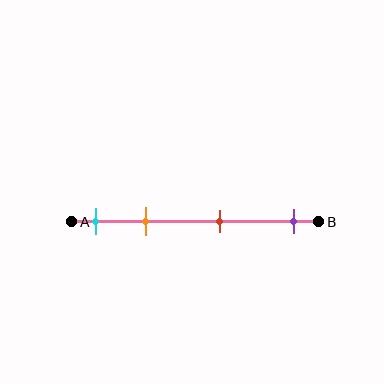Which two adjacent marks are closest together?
The cyan and orange marks are the closest adjacent pair.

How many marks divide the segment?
There are 4 marks dividing the segment.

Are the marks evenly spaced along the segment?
No, the marks are not evenly spaced.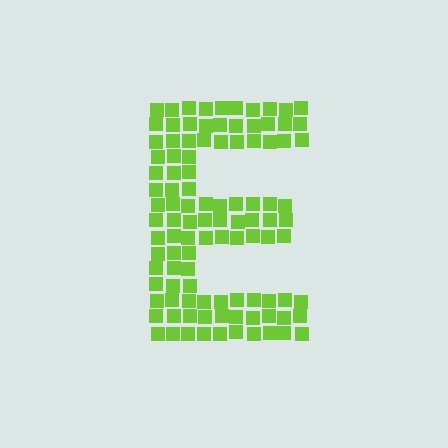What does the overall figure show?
The overall figure shows the letter E.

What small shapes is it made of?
It is made of small squares.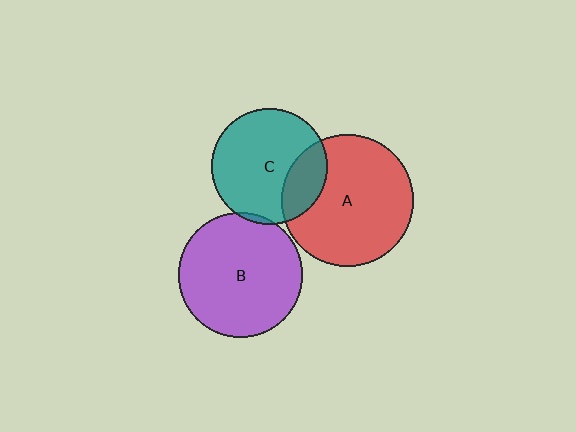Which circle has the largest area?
Circle A (red).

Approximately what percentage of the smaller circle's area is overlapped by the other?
Approximately 25%.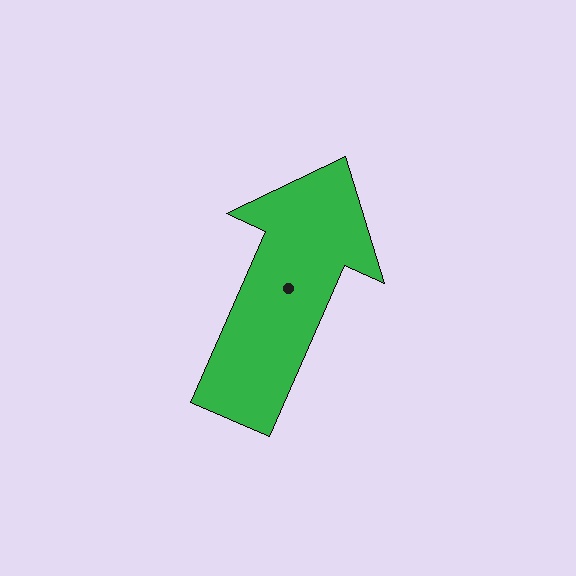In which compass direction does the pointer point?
Northeast.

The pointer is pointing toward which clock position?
Roughly 1 o'clock.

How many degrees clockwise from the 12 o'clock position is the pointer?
Approximately 24 degrees.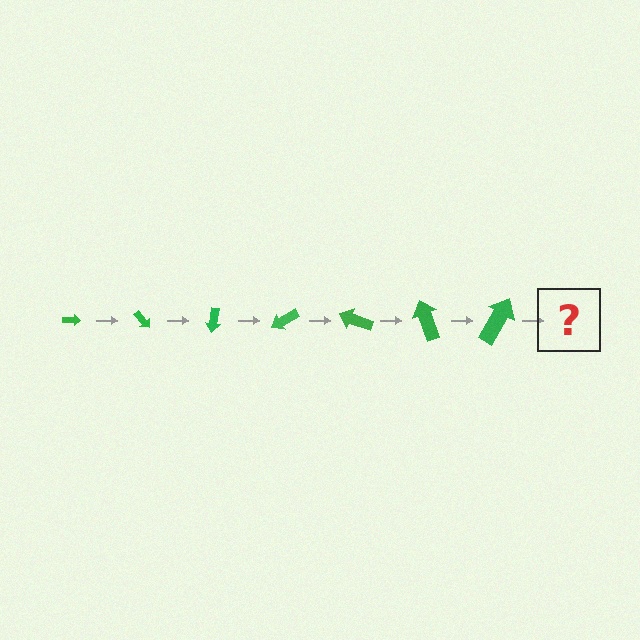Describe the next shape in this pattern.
It should be an arrow, larger than the previous one and rotated 350 degrees from the start.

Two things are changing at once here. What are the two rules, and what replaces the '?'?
The two rules are that the arrow grows larger each step and it rotates 50 degrees each step. The '?' should be an arrow, larger than the previous one and rotated 350 degrees from the start.